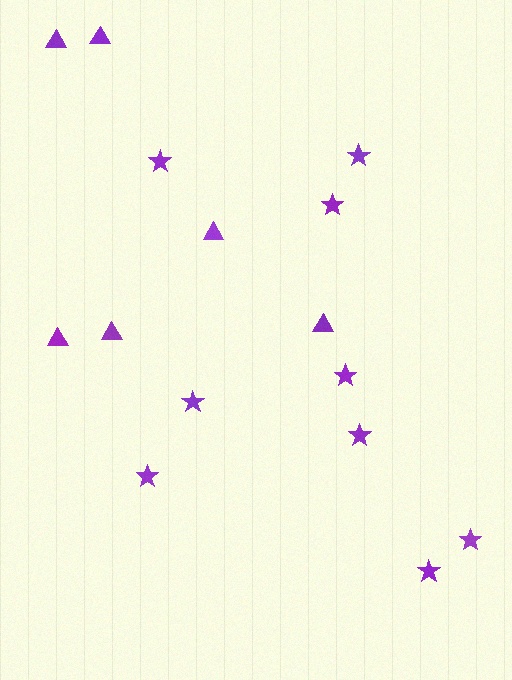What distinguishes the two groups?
There are 2 groups: one group of stars (9) and one group of triangles (6).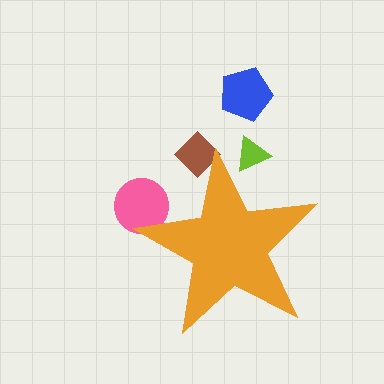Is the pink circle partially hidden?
Yes, the pink circle is partially hidden behind the orange star.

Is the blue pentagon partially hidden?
No, the blue pentagon is fully visible.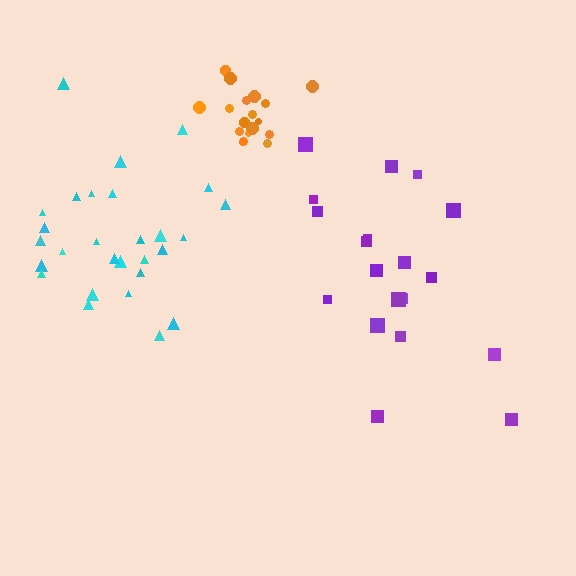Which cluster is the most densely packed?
Orange.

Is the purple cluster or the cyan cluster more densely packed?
Cyan.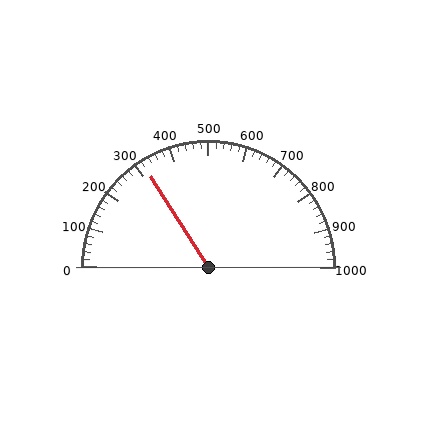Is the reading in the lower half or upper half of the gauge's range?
The reading is in the lower half of the range (0 to 1000).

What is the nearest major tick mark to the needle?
The nearest major tick mark is 300.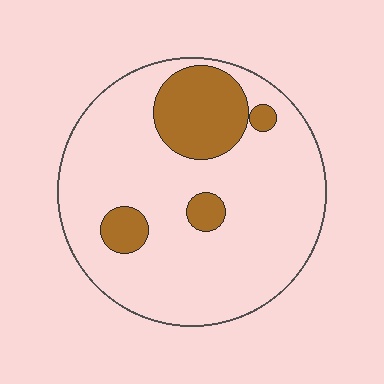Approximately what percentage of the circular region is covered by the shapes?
Approximately 20%.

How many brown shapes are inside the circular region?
4.